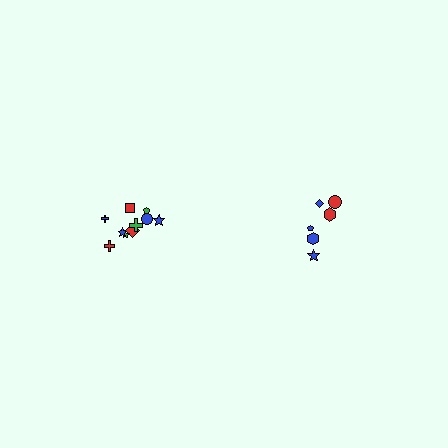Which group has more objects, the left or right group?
The left group.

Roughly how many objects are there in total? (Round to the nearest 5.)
Roughly 15 objects in total.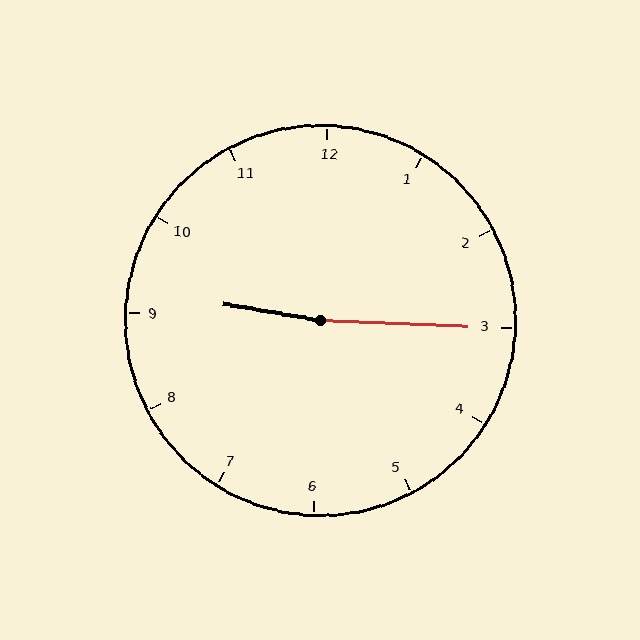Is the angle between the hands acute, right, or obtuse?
It is obtuse.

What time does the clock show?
9:15.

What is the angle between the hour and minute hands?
Approximately 172 degrees.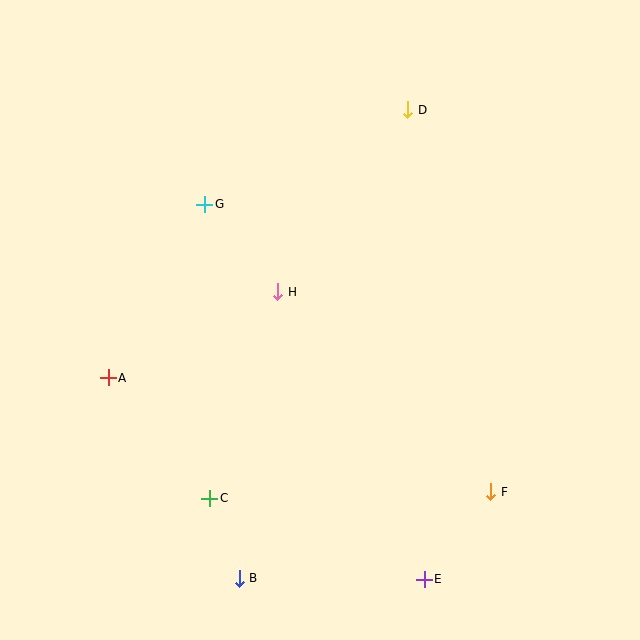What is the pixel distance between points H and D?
The distance between H and D is 224 pixels.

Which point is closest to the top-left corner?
Point G is closest to the top-left corner.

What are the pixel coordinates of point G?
Point G is at (205, 204).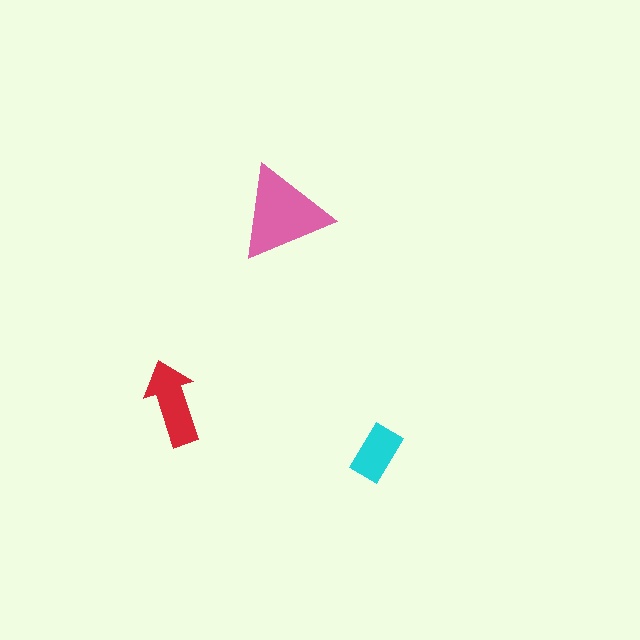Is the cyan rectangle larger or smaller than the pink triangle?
Smaller.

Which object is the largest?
The pink triangle.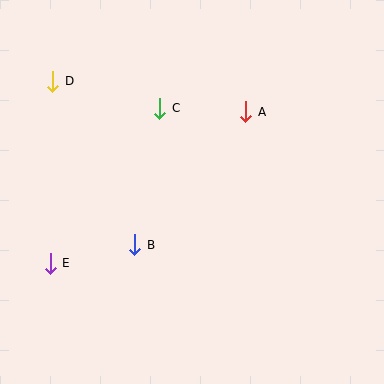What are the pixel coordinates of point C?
Point C is at (160, 108).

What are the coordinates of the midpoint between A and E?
The midpoint between A and E is at (148, 188).